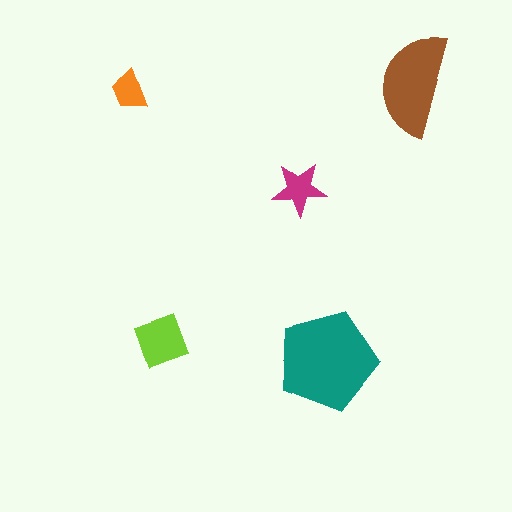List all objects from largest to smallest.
The teal pentagon, the brown semicircle, the lime diamond, the magenta star, the orange trapezoid.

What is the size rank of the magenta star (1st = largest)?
4th.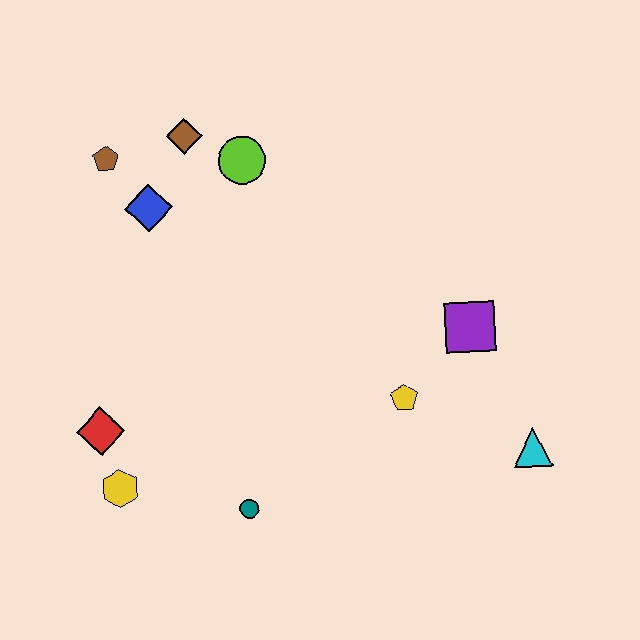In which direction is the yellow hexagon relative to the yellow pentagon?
The yellow hexagon is to the left of the yellow pentagon.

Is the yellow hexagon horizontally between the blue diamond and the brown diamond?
No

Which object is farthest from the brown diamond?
The cyan triangle is farthest from the brown diamond.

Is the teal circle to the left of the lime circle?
Yes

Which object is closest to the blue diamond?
The brown pentagon is closest to the blue diamond.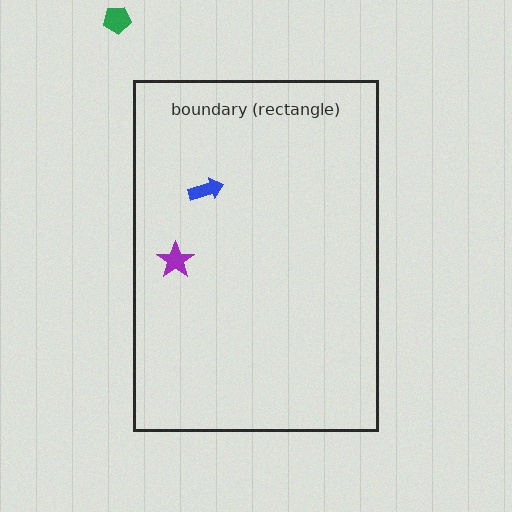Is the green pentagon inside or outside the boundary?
Outside.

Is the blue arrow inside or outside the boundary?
Inside.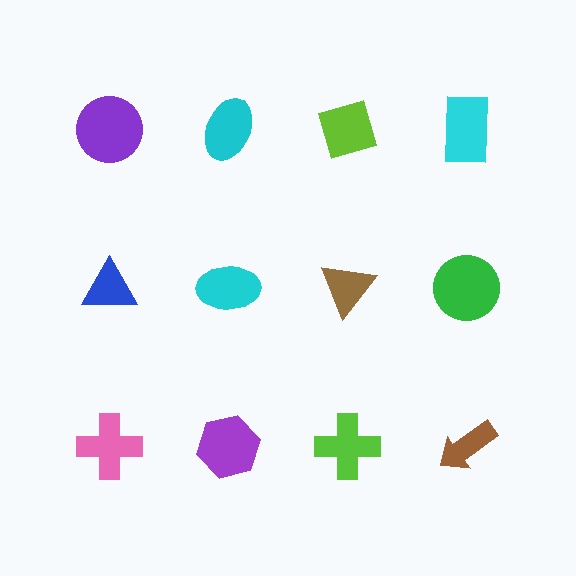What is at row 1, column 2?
A cyan ellipse.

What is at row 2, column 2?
A cyan ellipse.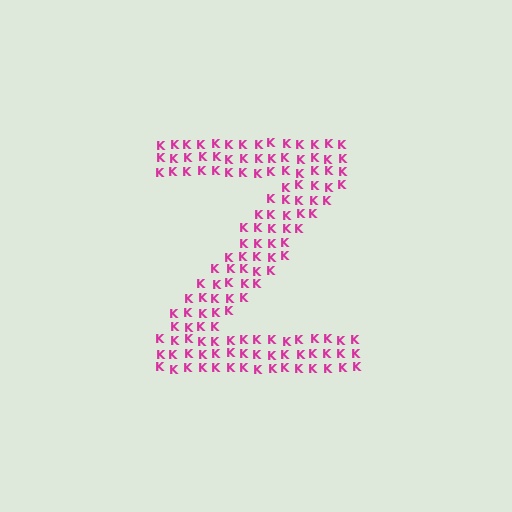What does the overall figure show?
The overall figure shows the letter Z.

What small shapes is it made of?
It is made of small letter K's.